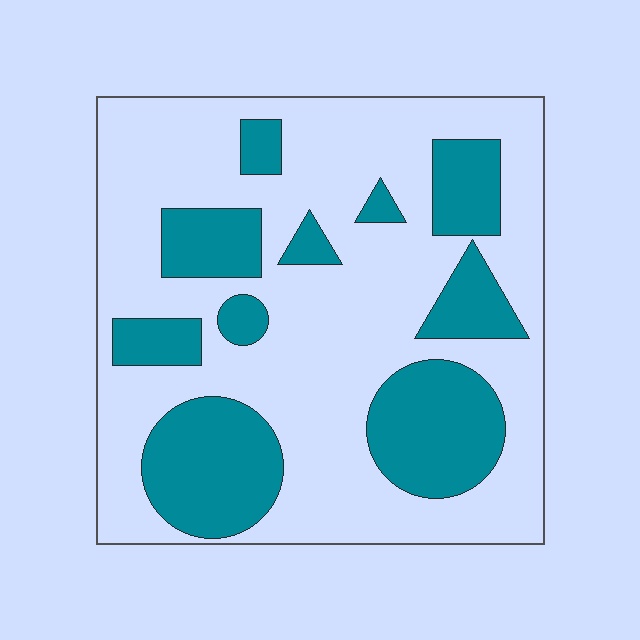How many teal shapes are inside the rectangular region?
10.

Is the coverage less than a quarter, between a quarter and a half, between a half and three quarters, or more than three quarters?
Between a quarter and a half.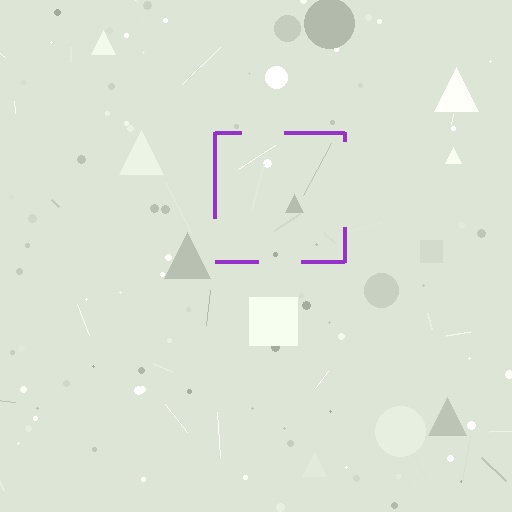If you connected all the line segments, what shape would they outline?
They would outline a square.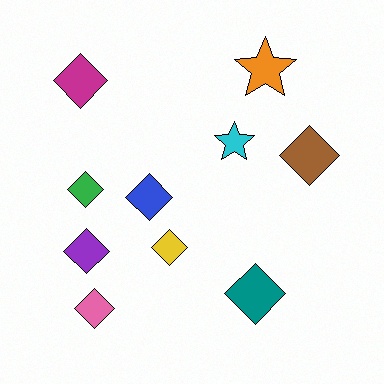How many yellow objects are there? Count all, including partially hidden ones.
There is 1 yellow object.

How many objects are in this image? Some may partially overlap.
There are 10 objects.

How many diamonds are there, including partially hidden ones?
There are 8 diamonds.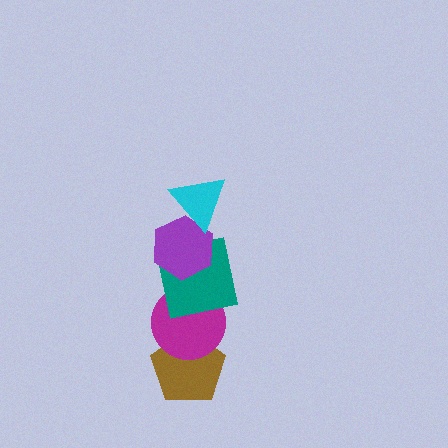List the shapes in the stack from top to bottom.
From top to bottom: the cyan triangle, the purple hexagon, the teal square, the magenta circle, the brown pentagon.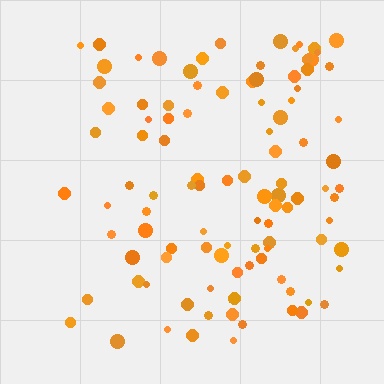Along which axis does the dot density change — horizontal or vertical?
Horizontal.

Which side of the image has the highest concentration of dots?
The right.